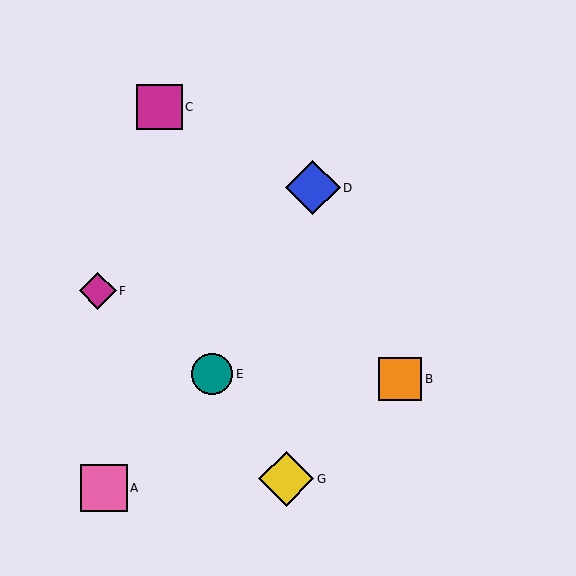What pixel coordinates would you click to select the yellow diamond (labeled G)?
Click at (286, 479) to select the yellow diamond G.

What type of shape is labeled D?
Shape D is a blue diamond.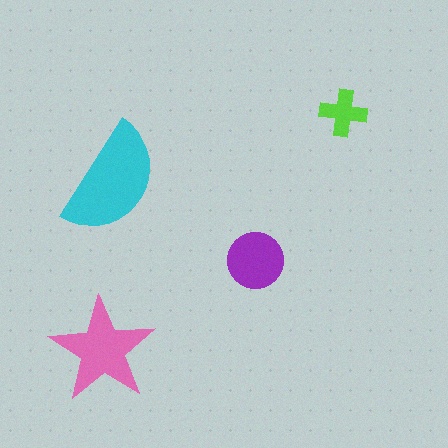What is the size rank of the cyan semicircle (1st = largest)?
1st.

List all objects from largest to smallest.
The cyan semicircle, the pink star, the purple circle, the lime cross.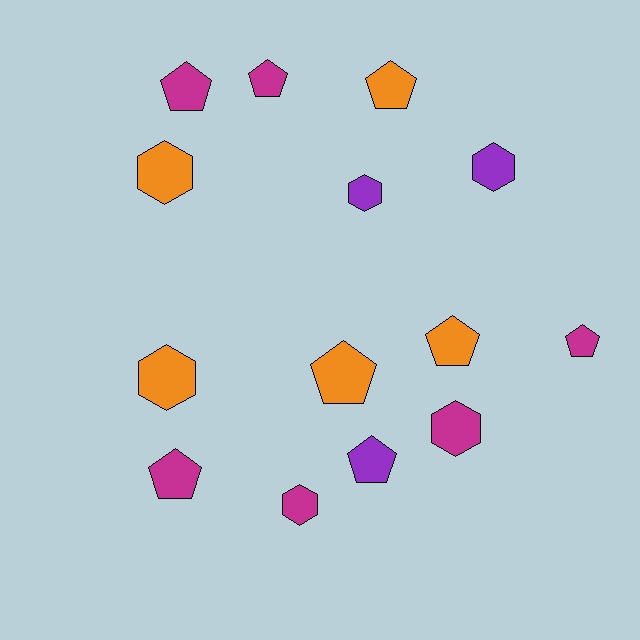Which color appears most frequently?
Magenta, with 6 objects.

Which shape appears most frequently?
Pentagon, with 8 objects.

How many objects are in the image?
There are 14 objects.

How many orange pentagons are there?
There are 3 orange pentagons.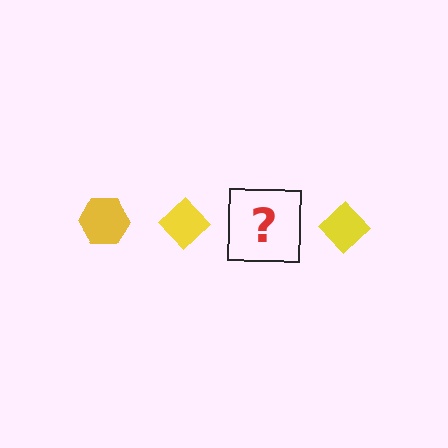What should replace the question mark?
The question mark should be replaced with a yellow hexagon.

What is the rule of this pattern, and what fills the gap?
The rule is that the pattern cycles through hexagon, diamond shapes in yellow. The gap should be filled with a yellow hexagon.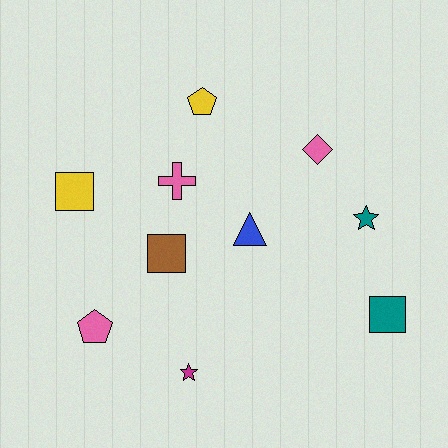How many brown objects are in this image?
There is 1 brown object.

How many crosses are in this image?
There is 1 cross.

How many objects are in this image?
There are 10 objects.